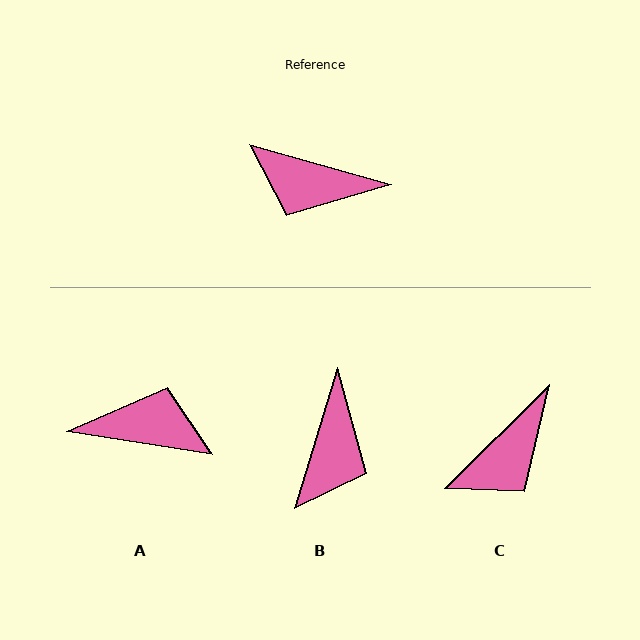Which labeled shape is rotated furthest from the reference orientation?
A, about 173 degrees away.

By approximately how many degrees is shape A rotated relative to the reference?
Approximately 173 degrees clockwise.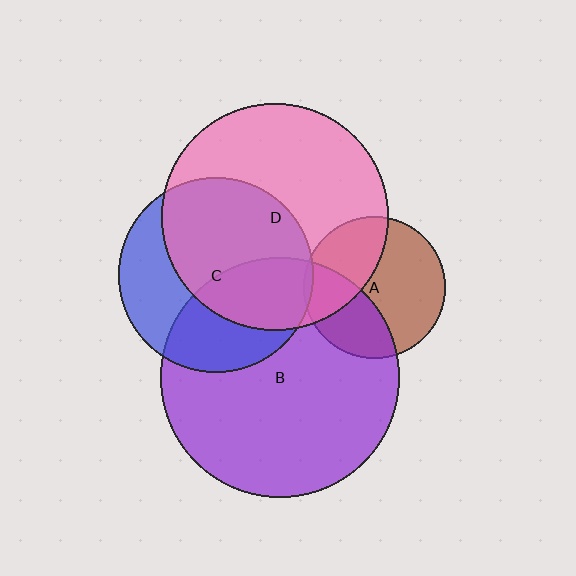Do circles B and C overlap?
Yes.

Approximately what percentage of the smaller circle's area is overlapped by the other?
Approximately 40%.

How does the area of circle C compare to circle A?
Approximately 1.9 times.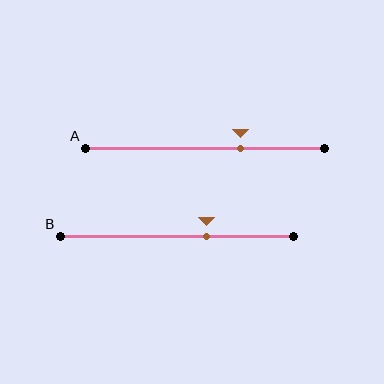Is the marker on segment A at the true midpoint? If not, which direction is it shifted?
No, the marker on segment A is shifted to the right by about 15% of the segment length.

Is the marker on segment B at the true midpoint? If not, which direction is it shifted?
No, the marker on segment B is shifted to the right by about 13% of the segment length.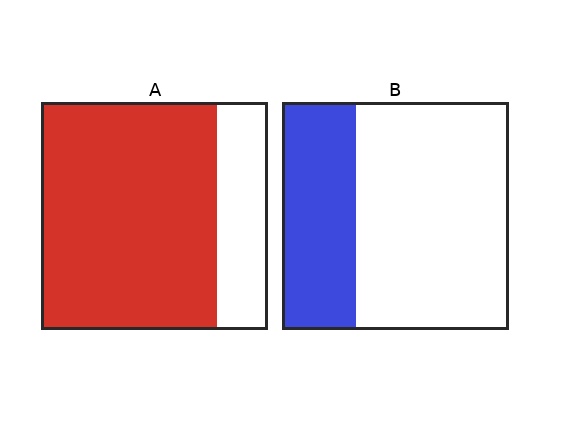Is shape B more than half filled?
No.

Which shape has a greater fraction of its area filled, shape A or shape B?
Shape A.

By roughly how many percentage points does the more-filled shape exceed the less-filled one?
By roughly 45 percentage points (A over B).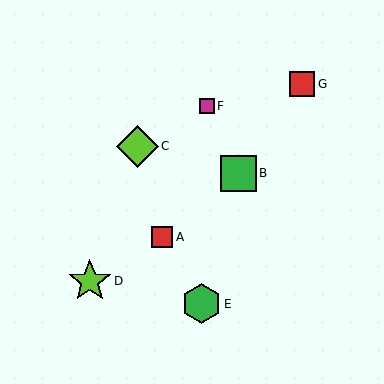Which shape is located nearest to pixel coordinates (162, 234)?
The red square (labeled A) at (162, 237) is nearest to that location.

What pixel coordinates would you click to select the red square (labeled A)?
Click at (162, 237) to select the red square A.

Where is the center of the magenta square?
The center of the magenta square is at (207, 106).